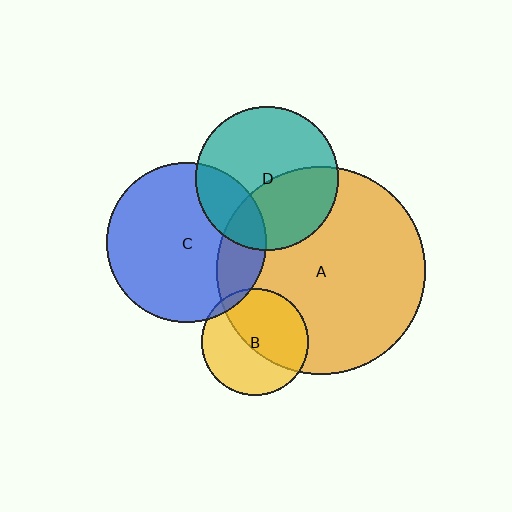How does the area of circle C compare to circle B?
Approximately 2.2 times.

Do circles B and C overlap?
Yes.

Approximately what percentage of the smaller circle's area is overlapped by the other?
Approximately 5%.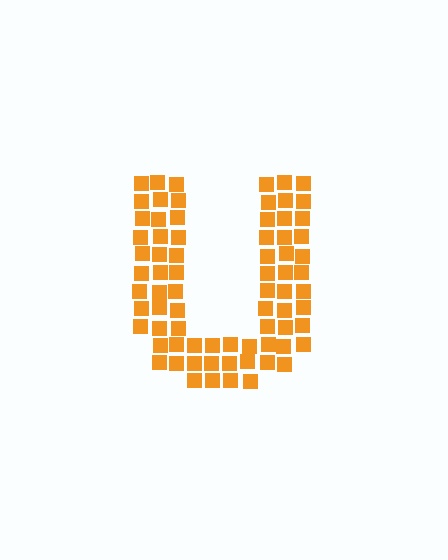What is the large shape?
The large shape is the letter U.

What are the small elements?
The small elements are squares.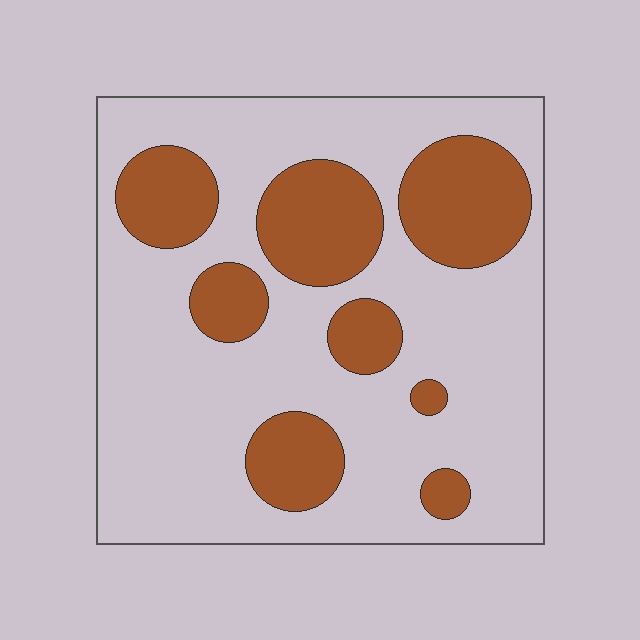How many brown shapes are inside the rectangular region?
8.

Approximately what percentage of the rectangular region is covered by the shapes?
Approximately 30%.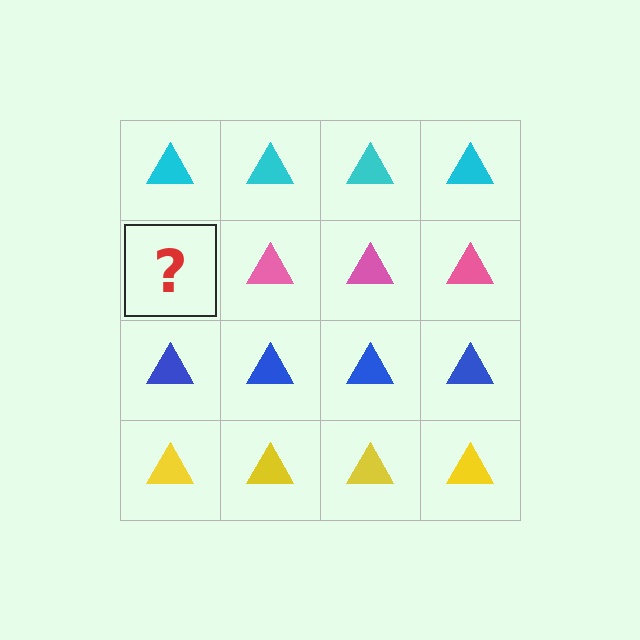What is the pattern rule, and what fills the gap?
The rule is that each row has a consistent color. The gap should be filled with a pink triangle.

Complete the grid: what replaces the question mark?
The question mark should be replaced with a pink triangle.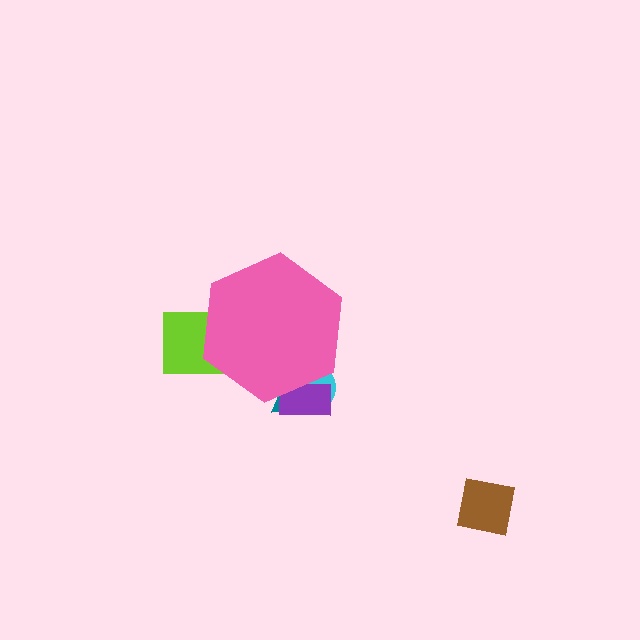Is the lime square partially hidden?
Yes, the lime square is partially hidden behind the pink hexagon.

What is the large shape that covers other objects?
A pink hexagon.